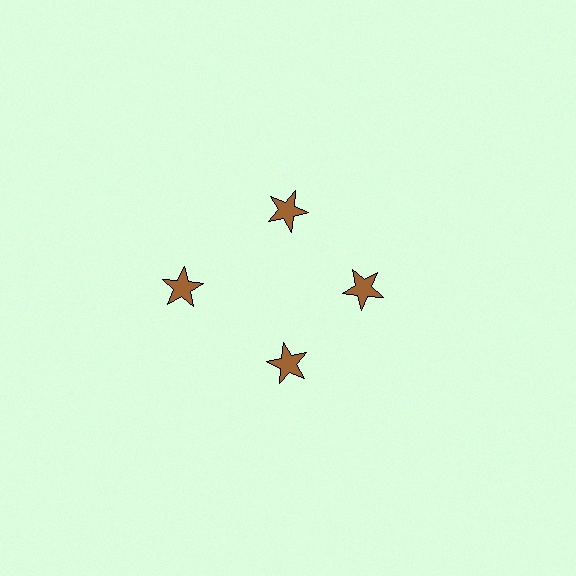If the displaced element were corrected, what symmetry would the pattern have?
It would have 4-fold rotational symmetry — the pattern would map onto itself every 90 degrees.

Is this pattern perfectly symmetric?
No. The 4 brown stars are arranged in a ring, but one element near the 9 o'clock position is pushed outward from the center, breaking the 4-fold rotational symmetry.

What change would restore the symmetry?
The symmetry would be restored by moving it inward, back onto the ring so that all 4 stars sit at equal angles and equal distance from the center.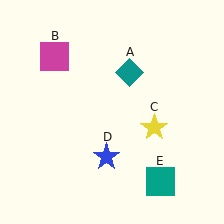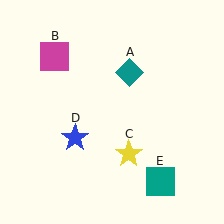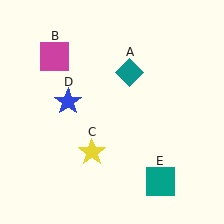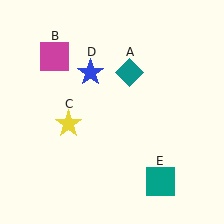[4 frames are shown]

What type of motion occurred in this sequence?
The yellow star (object C), blue star (object D) rotated clockwise around the center of the scene.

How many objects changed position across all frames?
2 objects changed position: yellow star (object C), blue star (object D).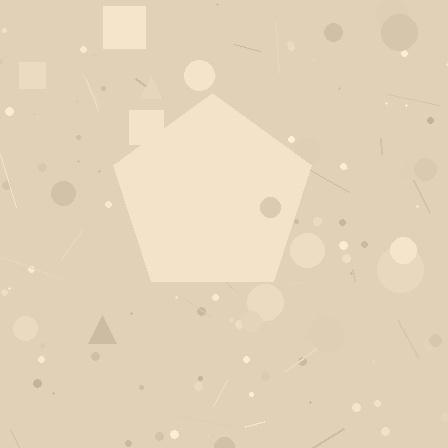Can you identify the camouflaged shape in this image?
The camouflaged shape is a pentagon.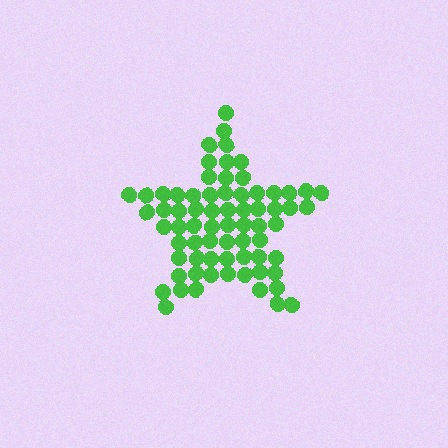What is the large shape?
The large shape is a star.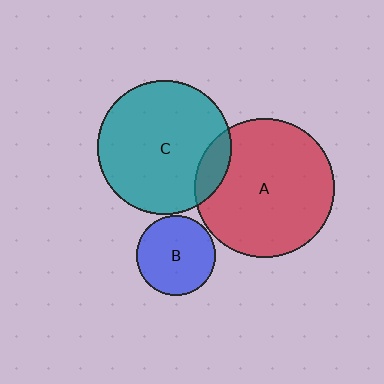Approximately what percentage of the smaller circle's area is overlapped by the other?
Approximately 10%.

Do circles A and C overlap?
Yes.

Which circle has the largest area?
Circle A (red).